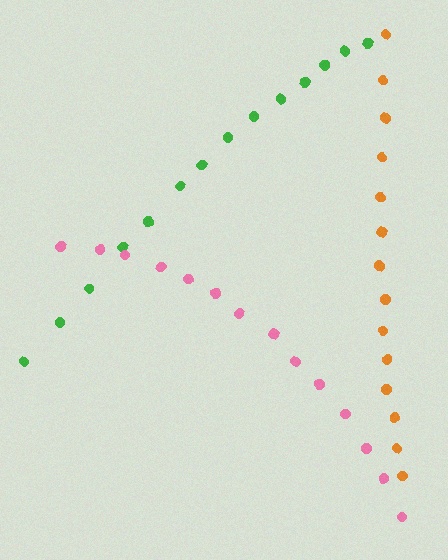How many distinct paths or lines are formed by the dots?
There are 3 distinct paths.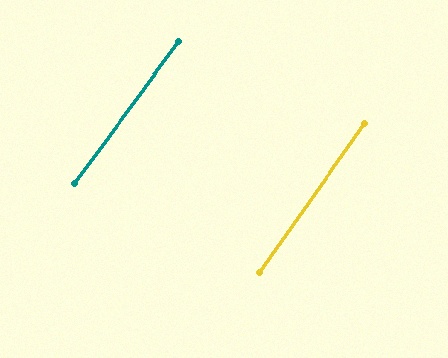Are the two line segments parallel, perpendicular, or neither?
Parallel — their directions differ by only 1.2°.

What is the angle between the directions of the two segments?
Approximately 1 degree.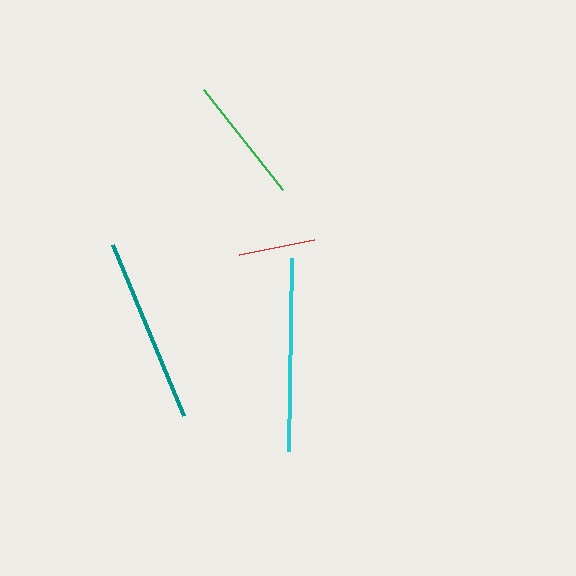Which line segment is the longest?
The cyan line is the longest at approximately 194 pixels.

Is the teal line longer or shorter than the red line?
The teal line is longer than the red line.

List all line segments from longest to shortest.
From longest to shortest: cyan, teal, green, red.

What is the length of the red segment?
The red segment is approximately 76 pixels long.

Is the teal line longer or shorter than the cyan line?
The cyan line is longer than the teal line.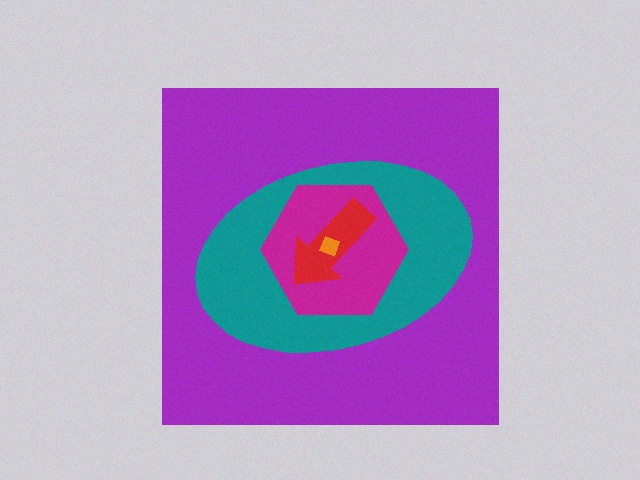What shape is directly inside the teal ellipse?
The magenta hexagon.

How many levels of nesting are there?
5.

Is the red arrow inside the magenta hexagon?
Yes.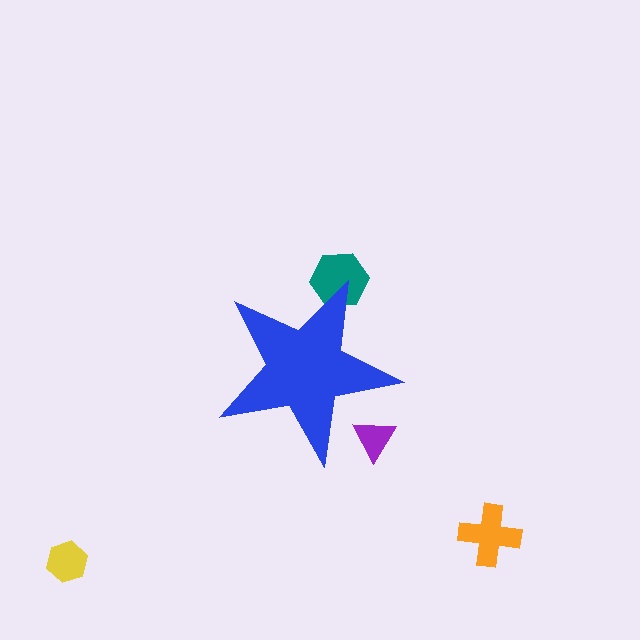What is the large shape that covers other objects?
A blue star.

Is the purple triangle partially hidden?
Yes, the purple triangle is partially hidden behind the blue star.